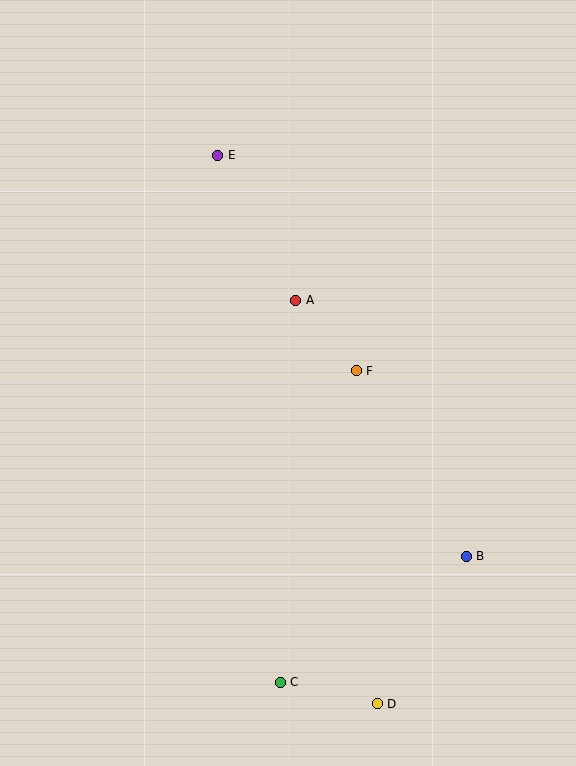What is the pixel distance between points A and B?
The distance between A and B is 308 pixels.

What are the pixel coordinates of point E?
Point E is at (218, 155).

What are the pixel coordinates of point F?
Point F is at (356, 371).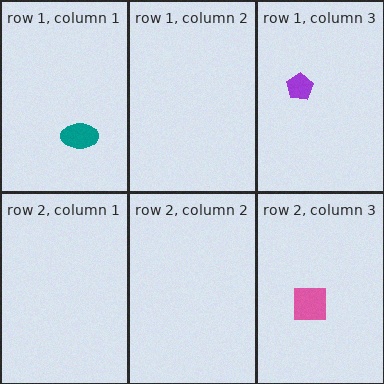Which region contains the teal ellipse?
The row 1, column 1 region.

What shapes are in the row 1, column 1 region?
The teal ellipse.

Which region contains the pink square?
The row 2, column 3 region.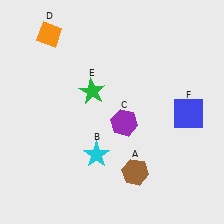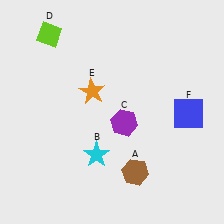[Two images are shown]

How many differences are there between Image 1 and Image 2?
There are 2 differences between the two images.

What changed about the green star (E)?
In Image 1, E is green. In Image 2, it changed to orange.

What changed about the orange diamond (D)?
In Image 1, D is orange. In Image 2, it changed to lime.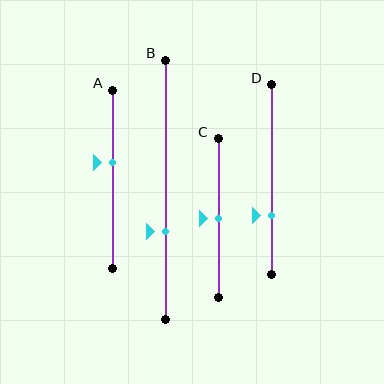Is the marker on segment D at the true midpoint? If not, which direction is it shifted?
No, the marker on segment D is shifted downward by about 19% of the segment length.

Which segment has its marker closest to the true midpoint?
Segment C has its marker closest to the true midpoint.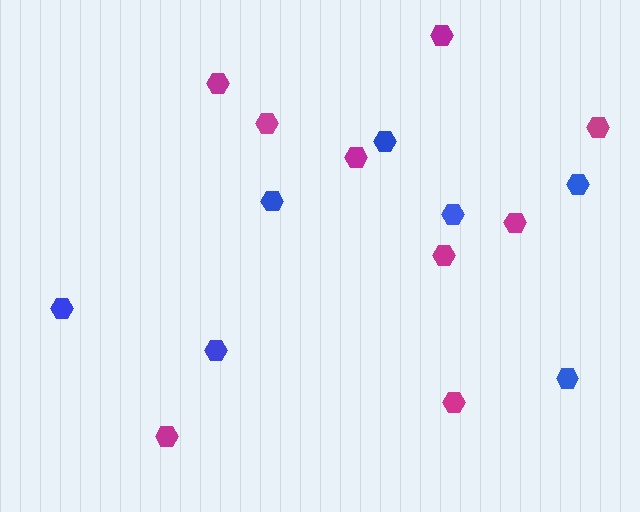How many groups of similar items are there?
There are 2 groups: one group of magenta hexagons (9) and one group of blue hexagons (7).